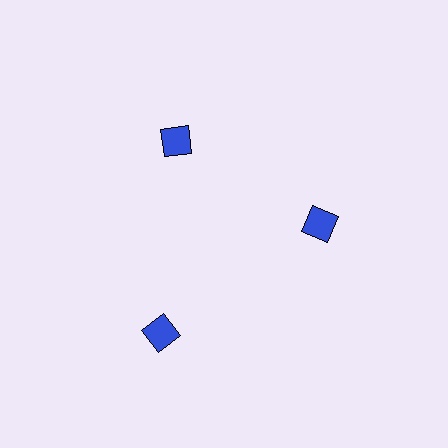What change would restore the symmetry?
The symmetry would be restored by moving it inward, back onto the ring so that all 3 diamonds sit at equal angles and equal distance from the center.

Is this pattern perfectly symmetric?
No. The 3 blue diamonds are arranged in a ring, but one element near the 7 o'clock position is pushed outward from the center, breaking the 3-fold rotational symmetry.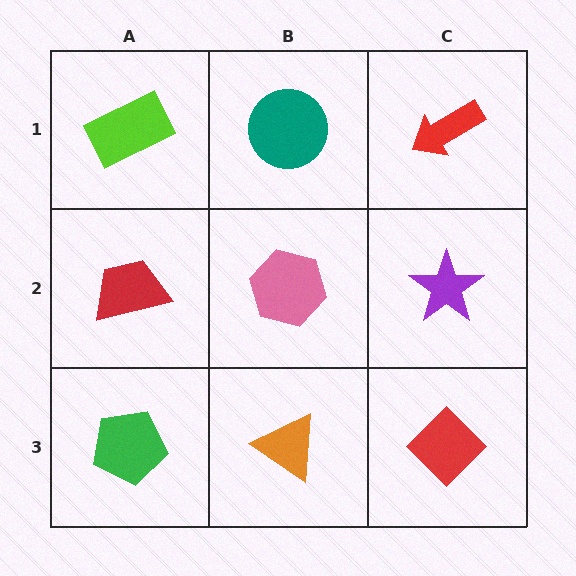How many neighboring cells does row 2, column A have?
3.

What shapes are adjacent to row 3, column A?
A red trapezoid (row 2, column A), an orange triangle (row 3, column B).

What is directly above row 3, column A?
A red trapezoid.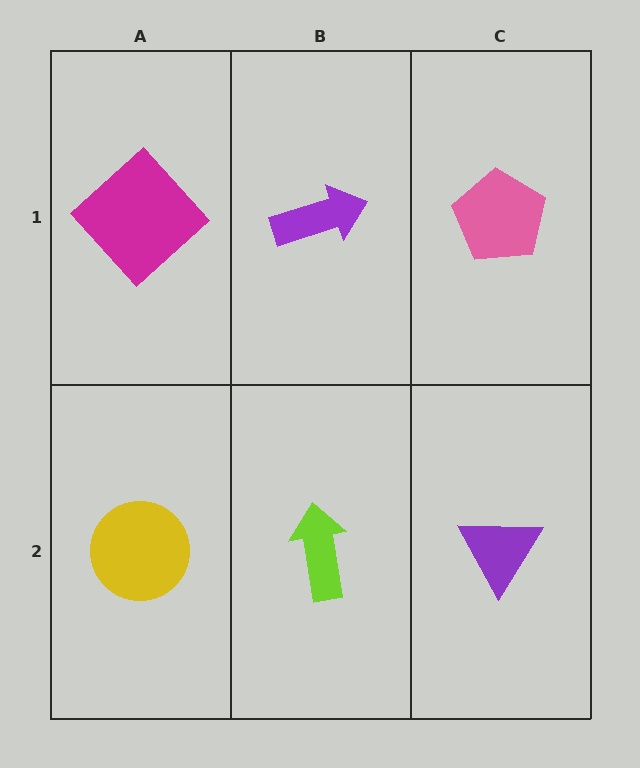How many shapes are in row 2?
3 shapes.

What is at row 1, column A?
A magenta diamond.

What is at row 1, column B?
A purple arrow.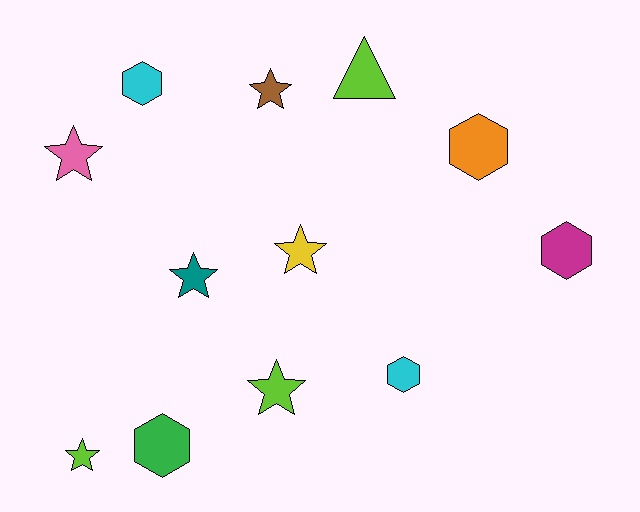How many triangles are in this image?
There is 1 triangle.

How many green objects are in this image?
There is 1 green object.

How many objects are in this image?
There are 12 objects.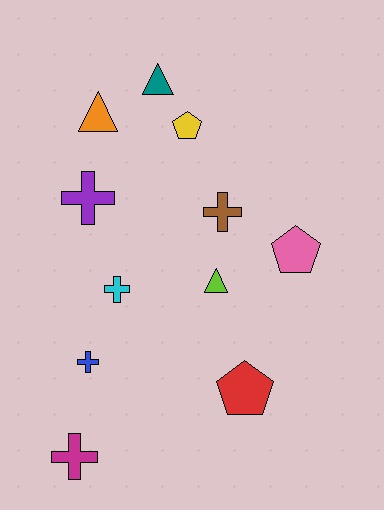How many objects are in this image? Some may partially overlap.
There are 11 objects.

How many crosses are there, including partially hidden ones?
There are 5 crosses.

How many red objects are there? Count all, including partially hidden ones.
There is 1 red object.